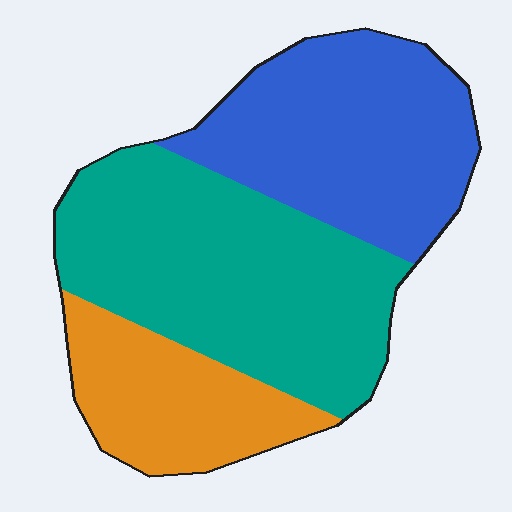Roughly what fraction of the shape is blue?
Blue takes up between a quarter and a half of the shape.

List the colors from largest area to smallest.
From largest to smallest: teal, blue, orange.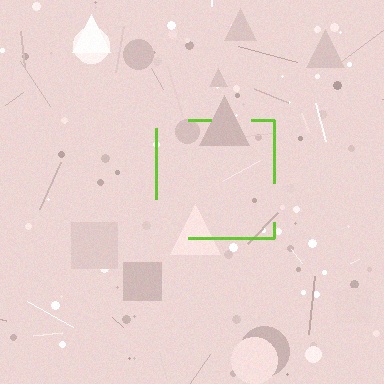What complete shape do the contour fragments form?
The contour fragments form a square.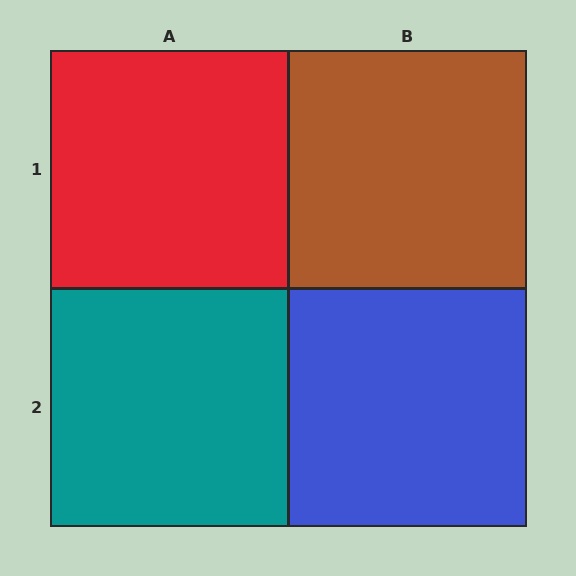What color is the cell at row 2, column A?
Teal.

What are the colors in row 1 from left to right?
Red, brown.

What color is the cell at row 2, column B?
Blue.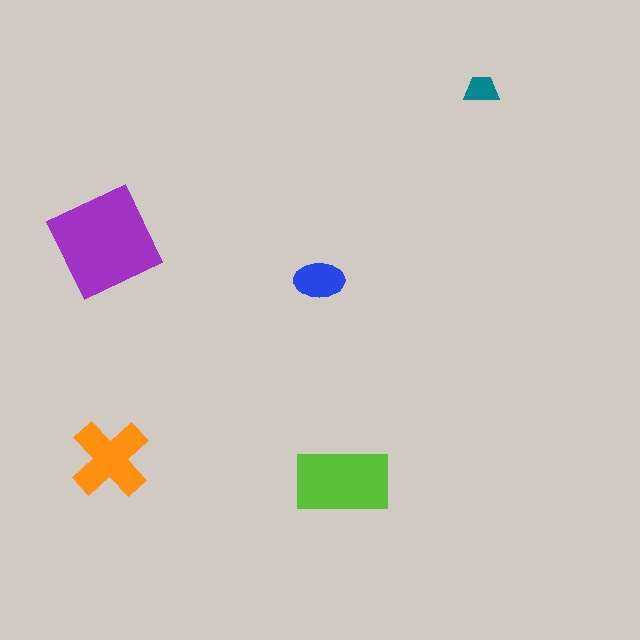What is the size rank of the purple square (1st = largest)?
1st.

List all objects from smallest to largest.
The teal trapezoid, the blue ellipse, the orange cross, the lime rectangle, the purple square.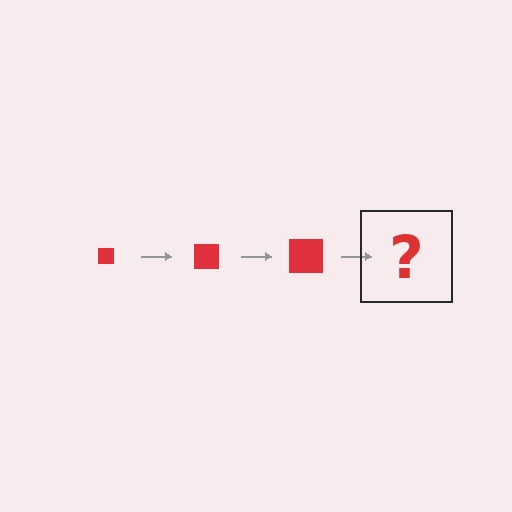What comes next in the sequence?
The next element should be a red square, larger than the previous one.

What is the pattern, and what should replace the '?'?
The pattern is that the square gets progressively larger each step. The '?' should be a red square, larger than the previous one.